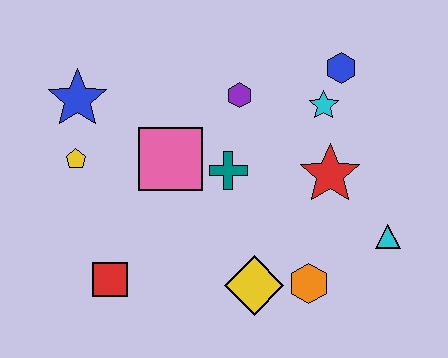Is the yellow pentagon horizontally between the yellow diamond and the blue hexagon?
No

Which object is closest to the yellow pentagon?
The blue star is closest to the yellow pentagon.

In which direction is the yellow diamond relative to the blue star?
The yellow diamond is below the blue star.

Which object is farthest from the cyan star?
The red square is farthest from the cyan star.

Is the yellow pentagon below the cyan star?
Yes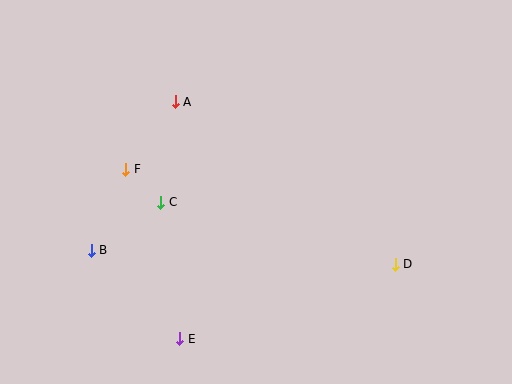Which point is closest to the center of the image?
Point C at (161, 202) is closest to the center.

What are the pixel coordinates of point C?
Point C is at (161, 202).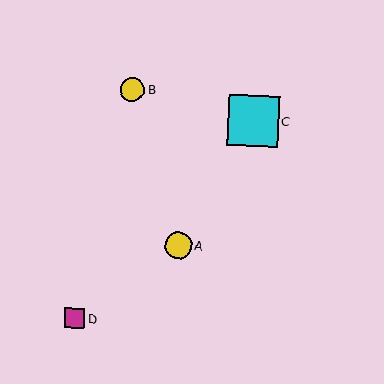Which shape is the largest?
The cyan square (labeled C) is the largest.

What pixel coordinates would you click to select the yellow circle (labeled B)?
Click at (132, 89) to select the yellow circle B.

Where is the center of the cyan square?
The center of the cyan square is at (253, 120).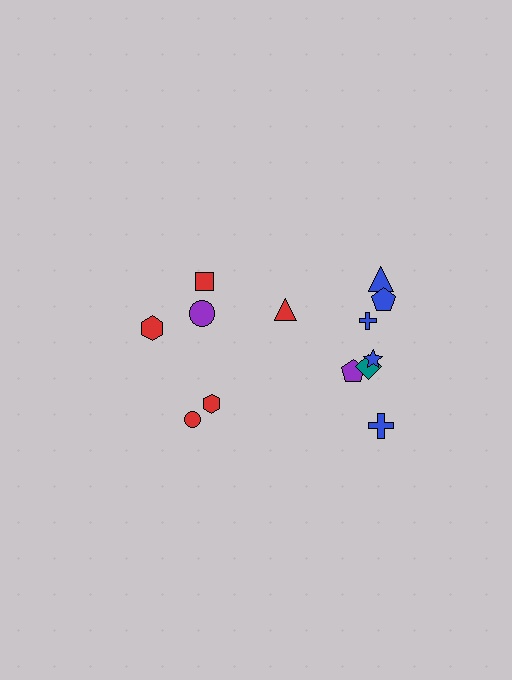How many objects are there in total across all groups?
There are 13 objects.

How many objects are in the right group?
There are 8 objects.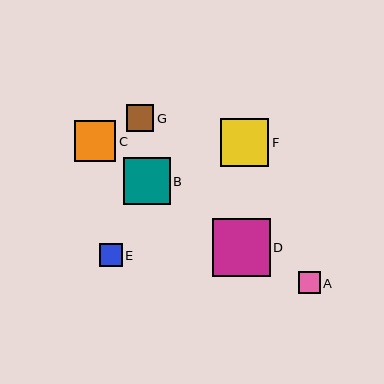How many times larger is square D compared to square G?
Square D is approximately 2.1 times the size of square G.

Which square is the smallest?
Square A is the smallest with a size of approximately 22 pixels.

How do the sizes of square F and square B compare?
Square F and square B are approximately the same size.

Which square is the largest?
Square D is the largest with a size of approximately 58 pixels.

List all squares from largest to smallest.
From largest to smallest: D, F, B, C, G, E, A.